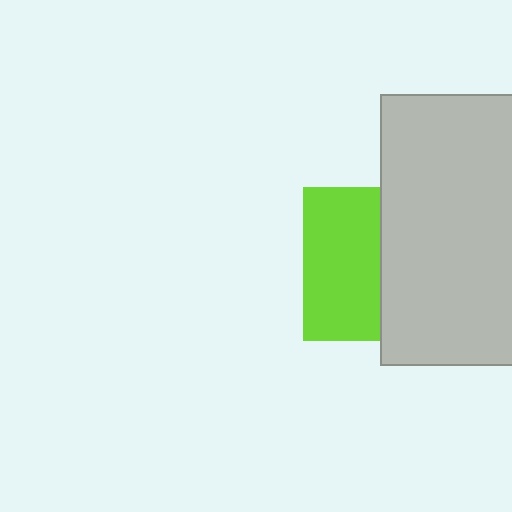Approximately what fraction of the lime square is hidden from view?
Roughly 51% of the lime square is hidden behind the light gray rectangle.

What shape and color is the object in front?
The object in front is a light gray rectangle.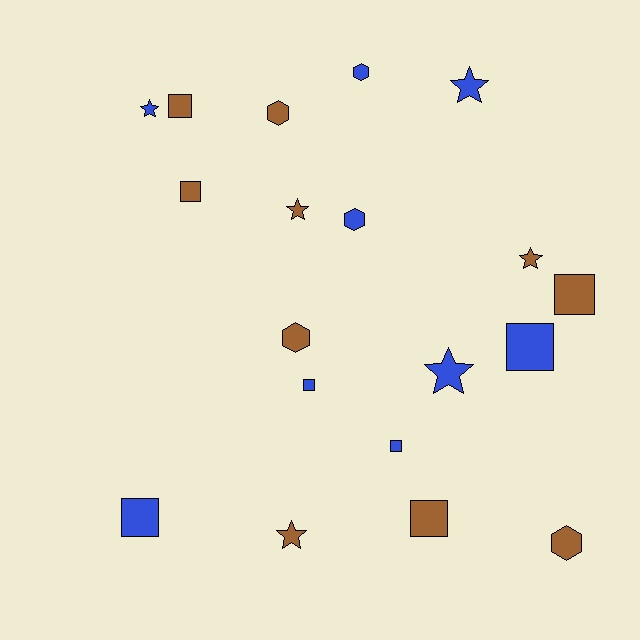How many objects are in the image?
There are 19 objects.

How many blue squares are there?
There are 4 blue squares.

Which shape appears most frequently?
Square, with 8 objects.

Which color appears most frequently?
Brown, with 10 objects.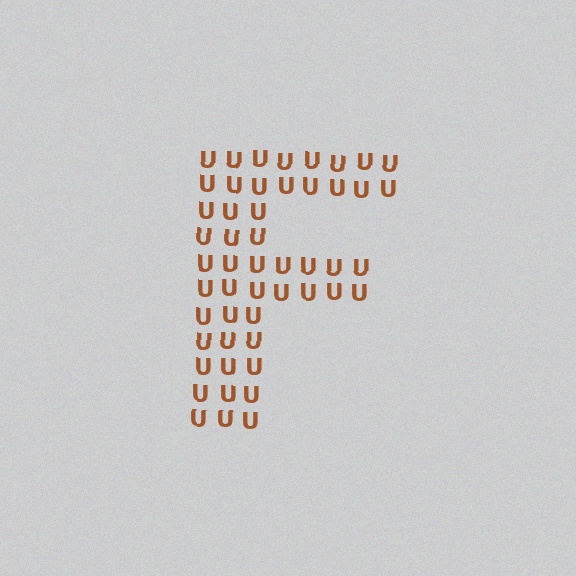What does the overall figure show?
The overall figure shows the letter F.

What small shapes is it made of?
It is made of small letter U's.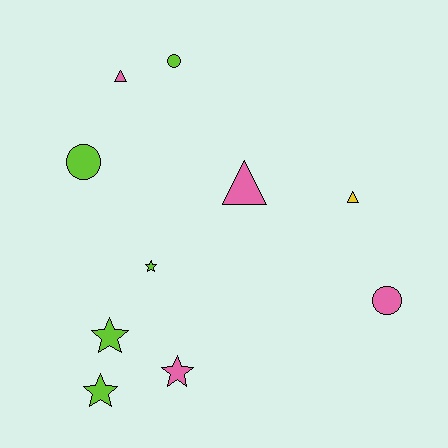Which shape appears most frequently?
Star, with 4 objects.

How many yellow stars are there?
There are no yellow stars.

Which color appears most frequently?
Lime, with 5 objects.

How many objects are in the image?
There are 10 objects.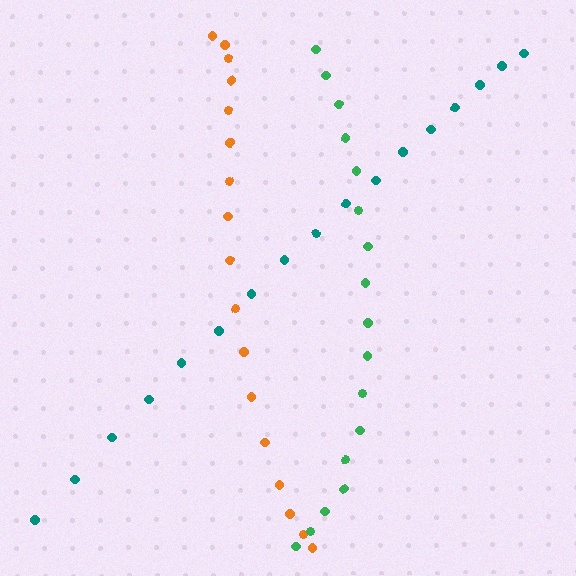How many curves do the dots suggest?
There are 3 distinct paths.